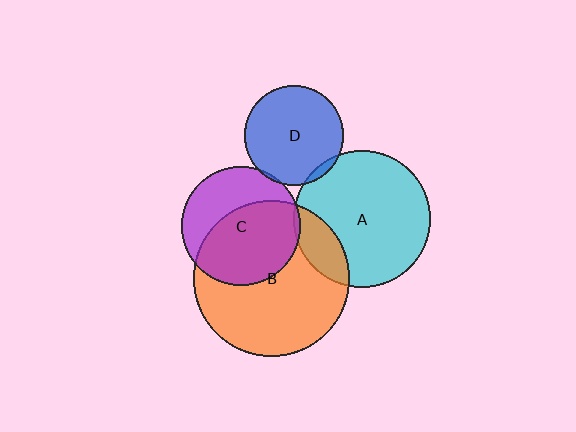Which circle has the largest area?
Circle B (orange).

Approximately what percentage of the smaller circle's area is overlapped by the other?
Approximately 5%.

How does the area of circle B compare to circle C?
Approximately 1.7 times.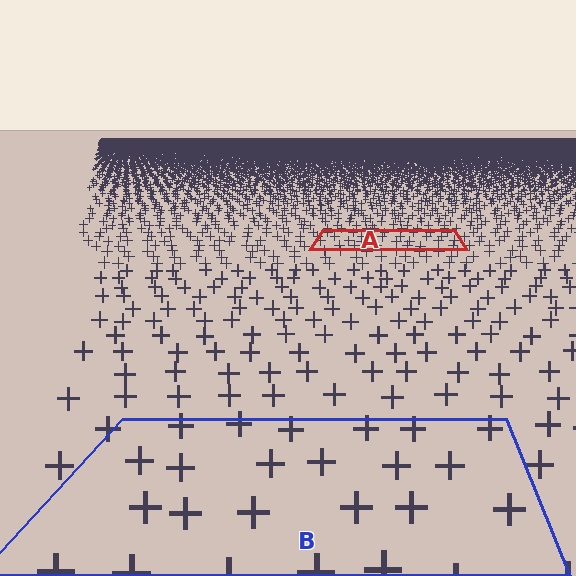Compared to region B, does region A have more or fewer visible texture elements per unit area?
Region A has more texture elements per unit area — they are packed more densely because it is farther away.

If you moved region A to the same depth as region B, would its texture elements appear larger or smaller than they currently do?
They would appear larger. At a closer depth, the same texture elements are projected at a bigger on-screen size.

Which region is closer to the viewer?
Region B is closer. The texture elements there are larger and more spread out.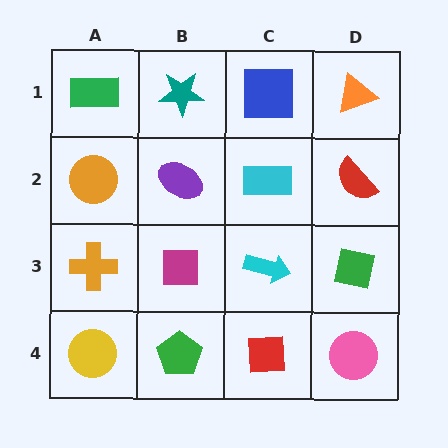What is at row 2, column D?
A red semicircle.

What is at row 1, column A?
A green rectangle.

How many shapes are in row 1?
4 shapes.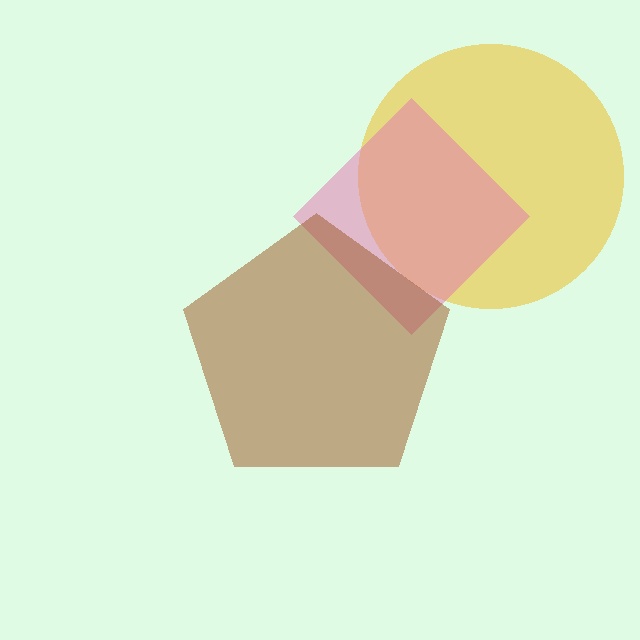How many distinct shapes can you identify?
There are 3 distinct shapes: a yellow circle, a pink diamond, a brown pentagon.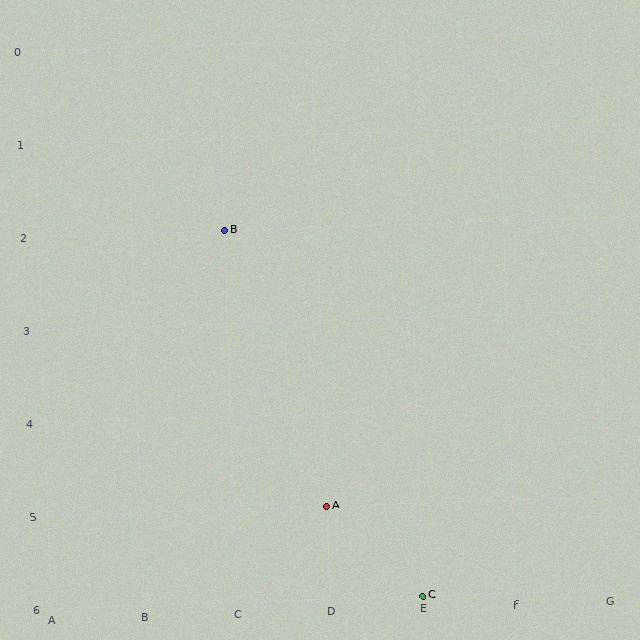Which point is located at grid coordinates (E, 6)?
Point C is at (E, 6).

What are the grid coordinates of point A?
Point A is at grid coordinates (D, 5).